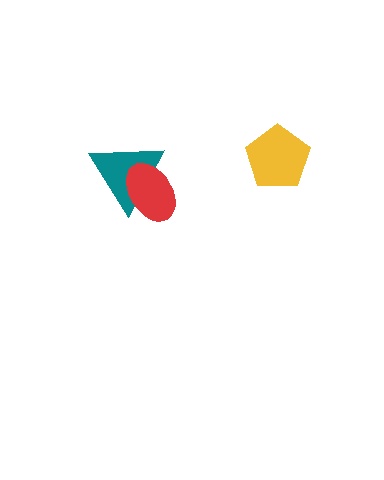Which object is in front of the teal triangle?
The red ellipse is in front of the teal triangle.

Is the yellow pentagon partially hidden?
No, no other shape covers it.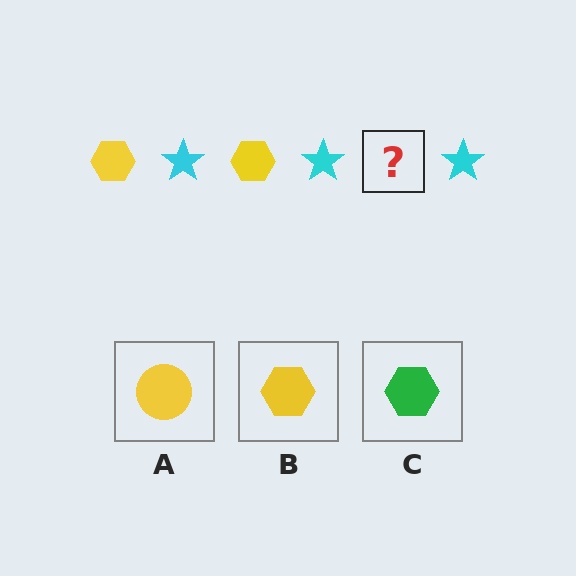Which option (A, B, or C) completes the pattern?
B.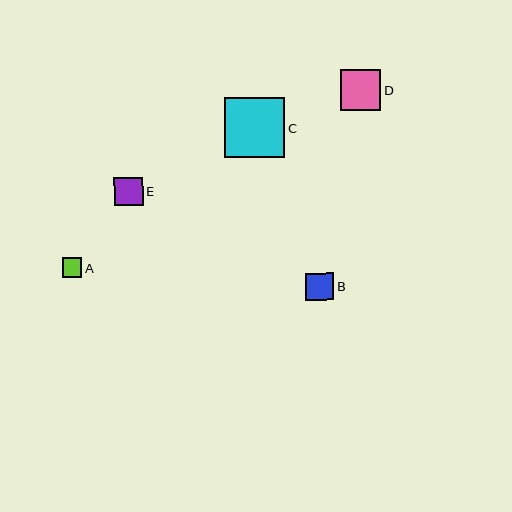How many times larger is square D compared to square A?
Square D is approximately 2.1 times the size of square A.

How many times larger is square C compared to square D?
Square C is approximately 1.5 times the size of square D.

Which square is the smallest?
Square A is the smallest with a size of approximately 19 pixels.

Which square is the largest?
Square C is the largest with a size of approximately 60 pixels.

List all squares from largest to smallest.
From largest to smallest: C, D, E, B, A.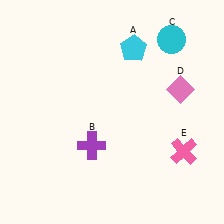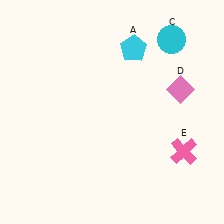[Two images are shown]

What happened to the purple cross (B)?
The purple cross (B) was removed in Image 2. It was in the bottom-left area of Image 1.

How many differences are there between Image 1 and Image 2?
There is 1 difference between the two images.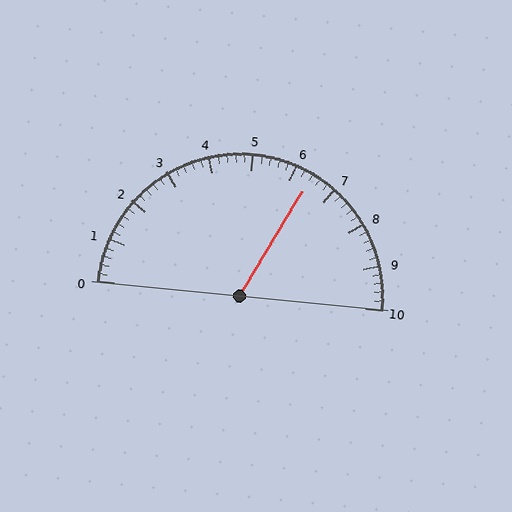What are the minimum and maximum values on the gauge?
The gauge ranges from 0 to 10.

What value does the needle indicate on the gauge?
The needle indicates approximately 6.4.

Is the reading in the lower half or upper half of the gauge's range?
The reading is in the upper half of the range (0 to 10).